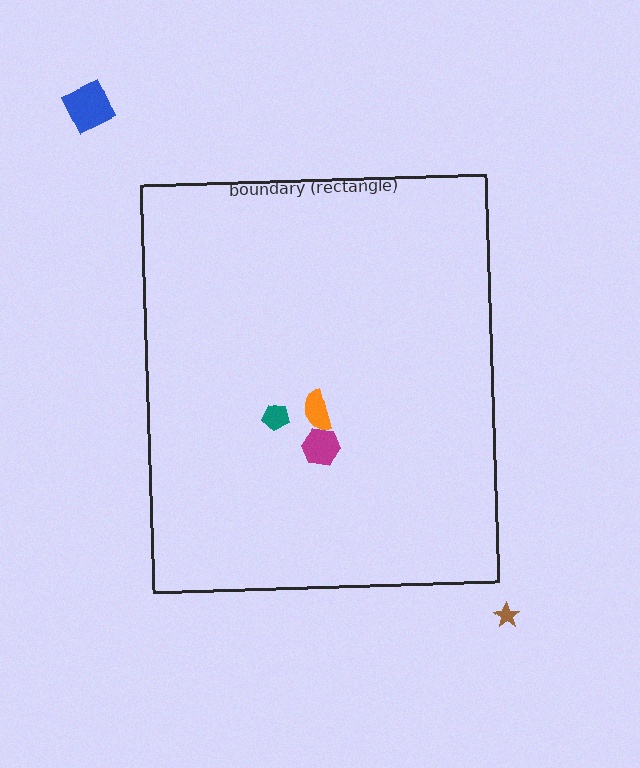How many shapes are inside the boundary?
3 inside, 2 outside.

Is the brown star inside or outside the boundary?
Outside.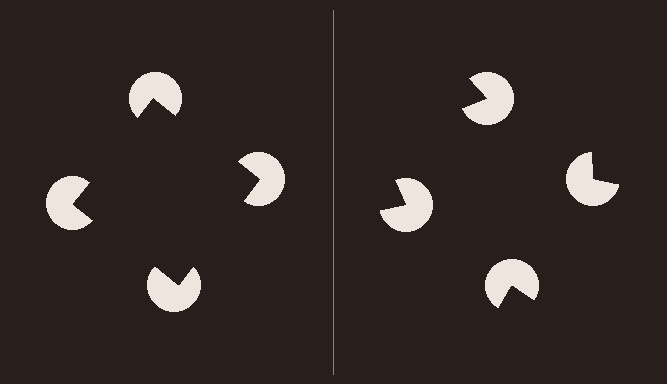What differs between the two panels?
The pac-man discs are positioned identically on both sides; only the wedge orientations differ. On the left they align to a square; on the right they are misaligned.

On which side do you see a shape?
An illusory square appears on the left side. On the right side the wedge cuts are rotated, so no coherent shape forms.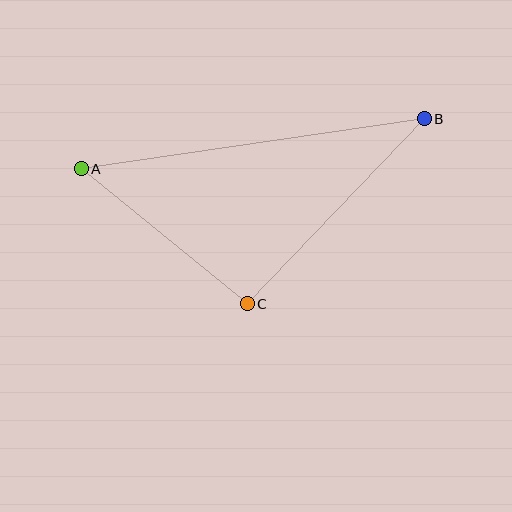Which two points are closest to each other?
Points A and C are closest to each other.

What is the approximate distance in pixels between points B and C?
The distance between B and C is approximately 256 pixels.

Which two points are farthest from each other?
Points A and B are farthest from each other.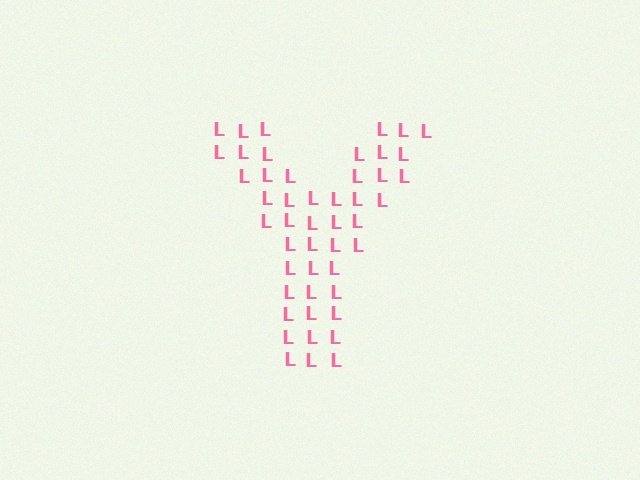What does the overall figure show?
The overall figure shows the letter Y.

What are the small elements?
The small elements are letter L's.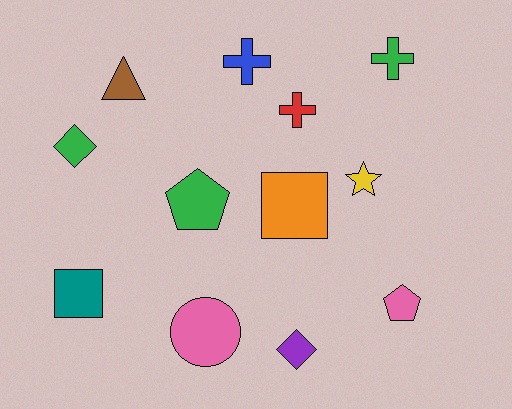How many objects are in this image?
There are 12 objects.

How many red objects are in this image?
There is 1 red object.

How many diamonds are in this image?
There are 2 diamonds.